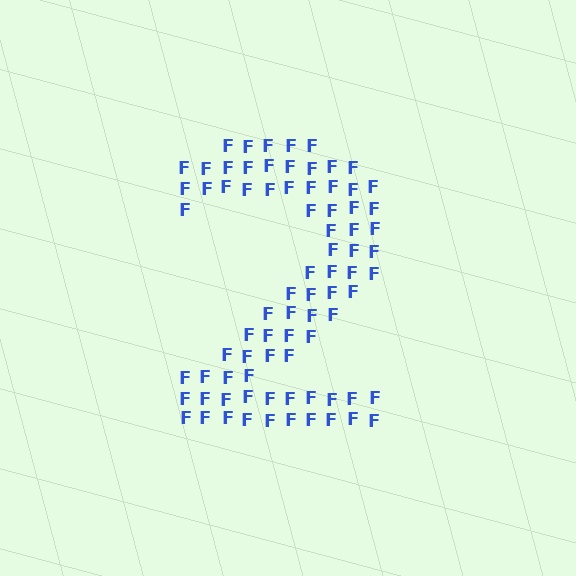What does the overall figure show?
The overall figure shows the digit 2.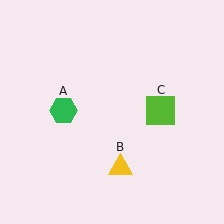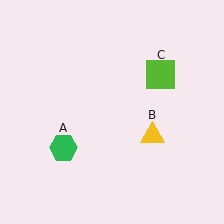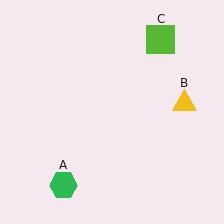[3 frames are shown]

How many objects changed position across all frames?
3 objects changed position: green hexagon (object A), yellow triangle (object B), lime square (object C).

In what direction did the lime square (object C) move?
The lime square (object C) moved up.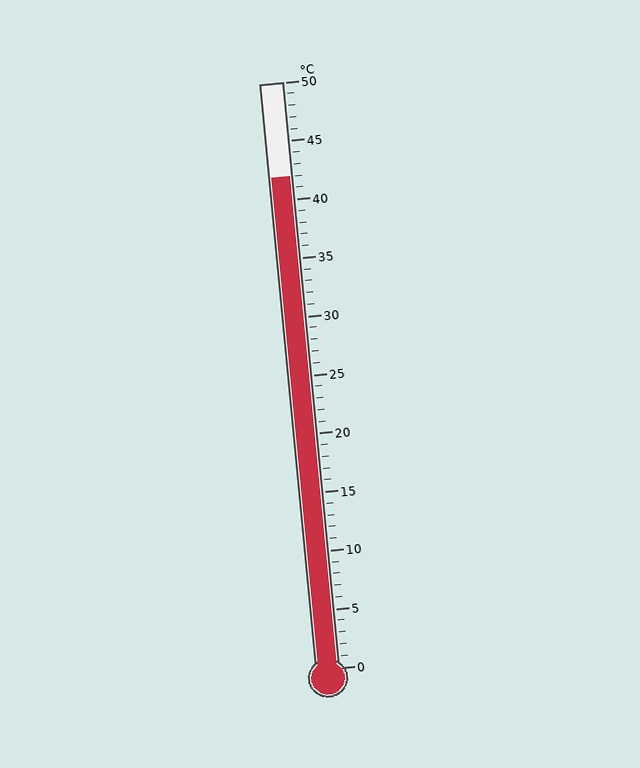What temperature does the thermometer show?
The thermometer shows approximately 42°C.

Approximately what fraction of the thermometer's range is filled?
The thermometer is filled to approximately 85% of its range.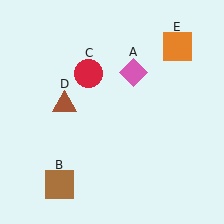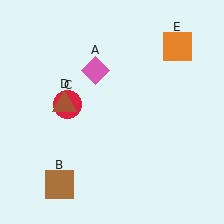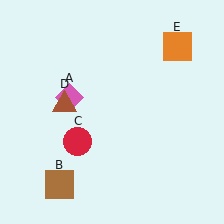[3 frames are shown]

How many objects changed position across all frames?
2 objects changed position: pink diamond (object A), red circle (object C).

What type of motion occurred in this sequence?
The pink diamond (object A), red circle (object C) rotated counterclockwise around the center of the scene.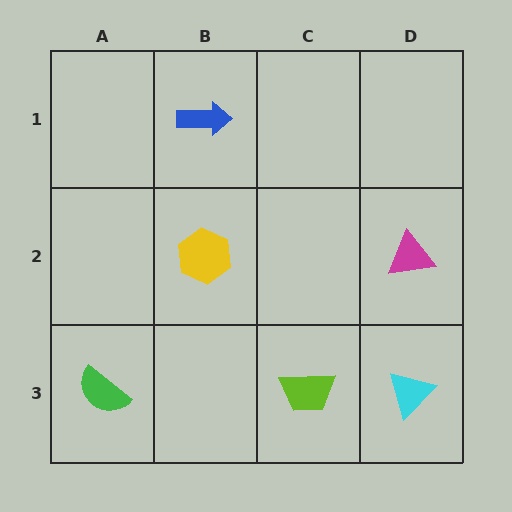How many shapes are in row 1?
1 shape.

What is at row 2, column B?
A yellow hexagon.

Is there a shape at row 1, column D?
No, that cell is empty.